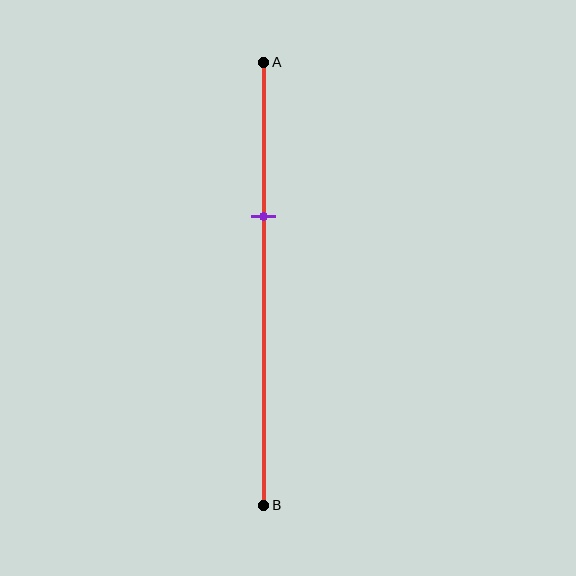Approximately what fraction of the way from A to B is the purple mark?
The purple mark is approximately 35% of the way from A to B.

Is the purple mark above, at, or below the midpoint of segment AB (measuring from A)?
The purple mark is above the midpoint of segment AB.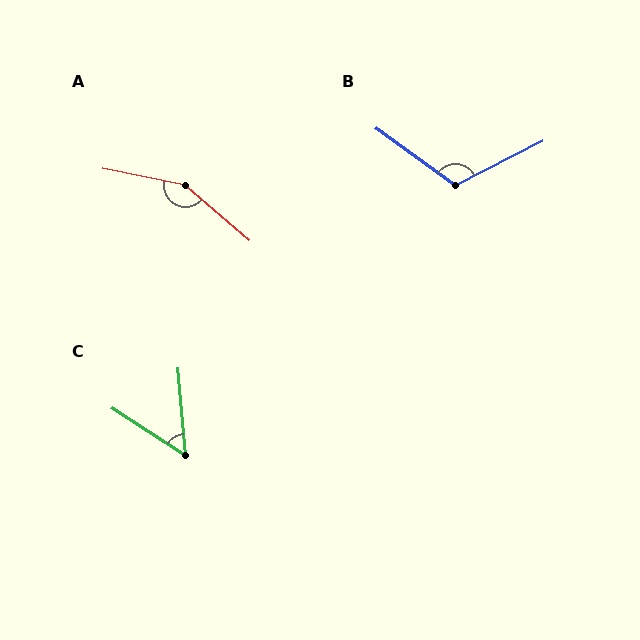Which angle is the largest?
A, at approximately 151 degrees.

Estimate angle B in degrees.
Approximately 117 degrees.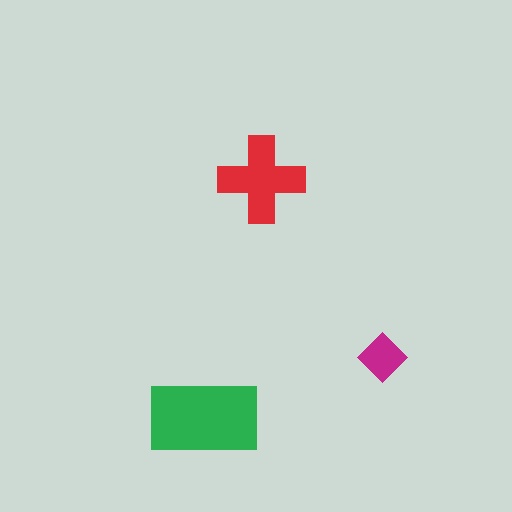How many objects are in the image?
There are 3 objects in the image.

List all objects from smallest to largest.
The magenta diamond, the red cross, the green rectangle.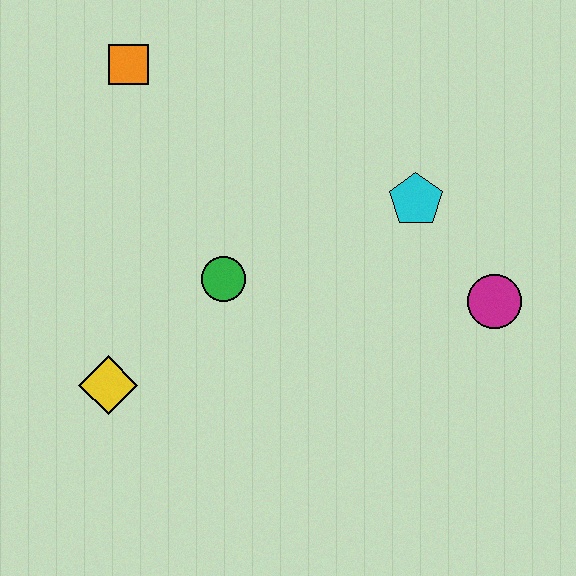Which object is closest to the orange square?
The green circle is closest to the orange square.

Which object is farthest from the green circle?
The magenta circle is farthest from the green circle.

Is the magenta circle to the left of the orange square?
No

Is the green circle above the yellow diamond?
Yes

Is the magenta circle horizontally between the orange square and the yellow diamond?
No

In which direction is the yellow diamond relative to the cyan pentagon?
The yellow diamond is to the left of the cyan pentagon.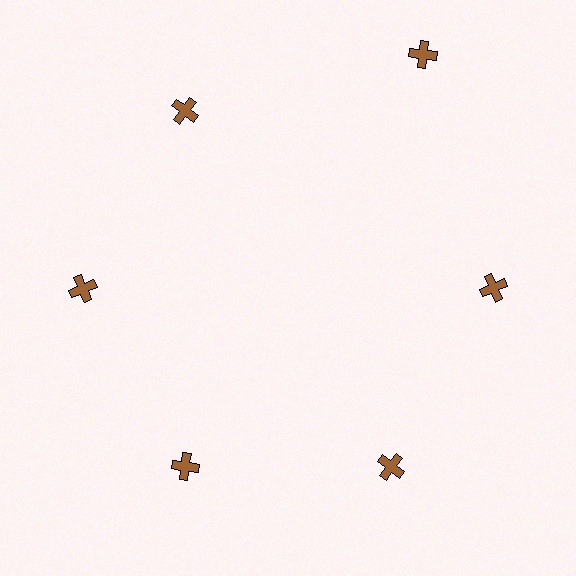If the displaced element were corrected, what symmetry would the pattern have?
It would have 6-fold rotational symmetry — the pattern would map onto itself every 60 degrees.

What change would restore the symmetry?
The symmetry would be restored by moving it inward, back onto the ring so that all 6 crosses sit at equal angles and equal distance from the center.